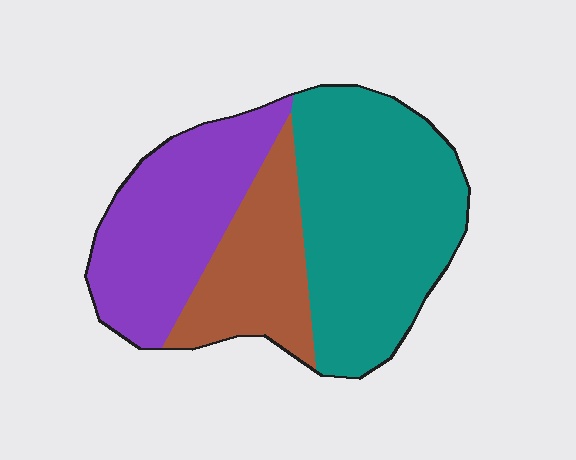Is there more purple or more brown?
Purple.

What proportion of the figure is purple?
Purple takes up between a sixth and a third of the figure.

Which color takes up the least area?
Brown, at roughly 20%.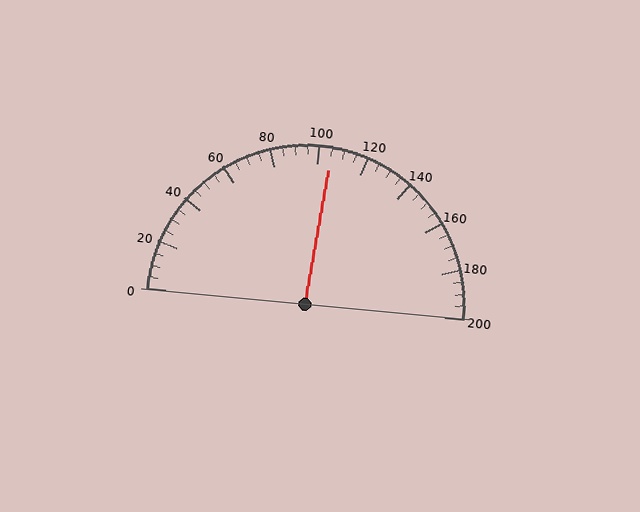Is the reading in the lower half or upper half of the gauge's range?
The reading is in the upper half of the range (0 to 200).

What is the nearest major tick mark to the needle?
The nearest major tick mark is 100.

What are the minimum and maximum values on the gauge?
The gauge ranges from 0 to 200.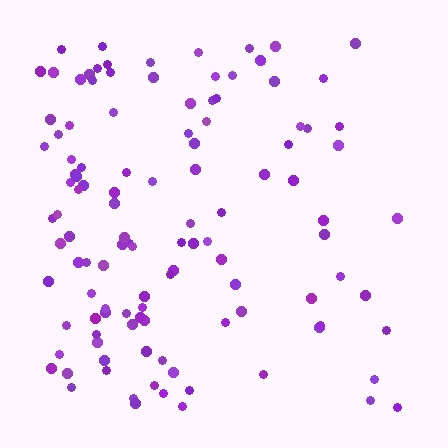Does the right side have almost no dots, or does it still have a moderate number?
Still a moderate number, just noticeably fewer than the left.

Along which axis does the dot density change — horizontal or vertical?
Horizontal.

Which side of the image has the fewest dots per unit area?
The right.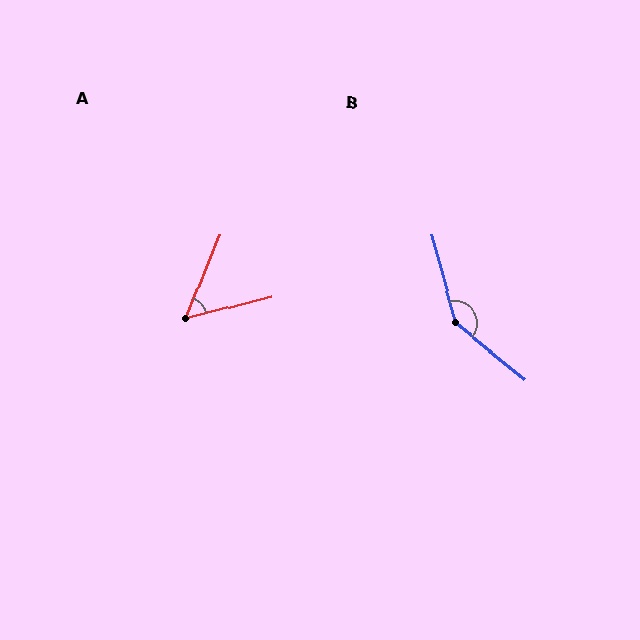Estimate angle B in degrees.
Approximately 144 degrees.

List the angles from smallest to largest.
A (53°), B (144°).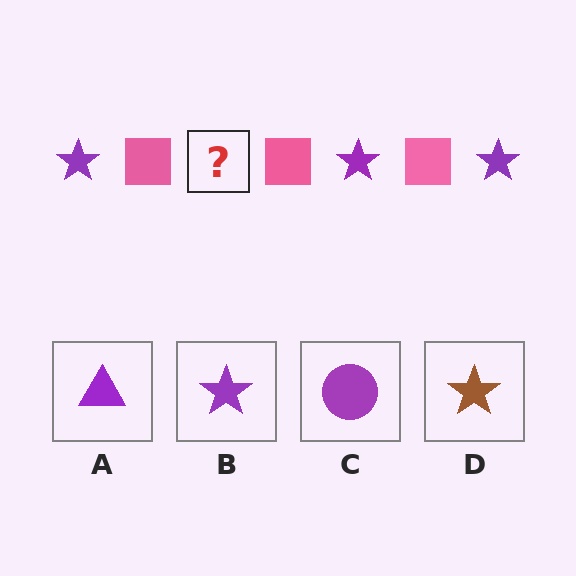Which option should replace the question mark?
Option B.